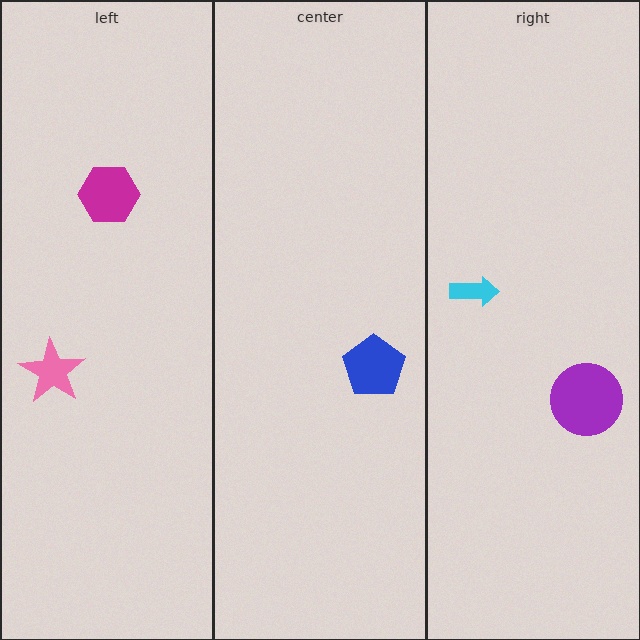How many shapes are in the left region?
2.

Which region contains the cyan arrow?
The right region.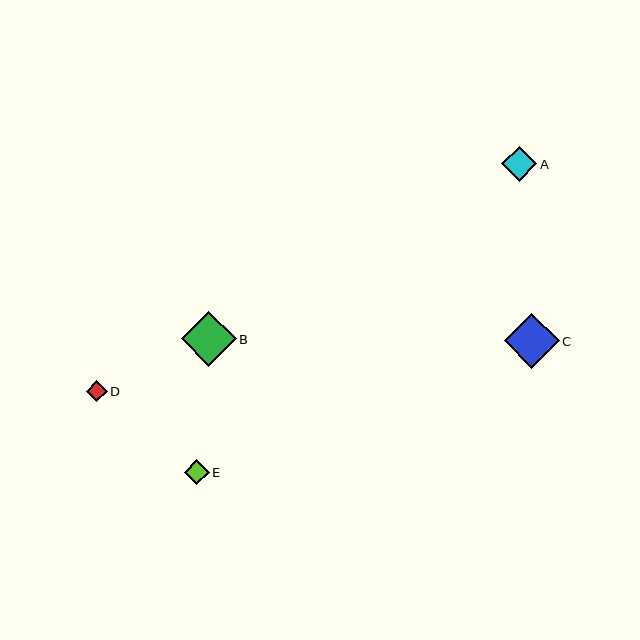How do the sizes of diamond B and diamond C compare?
Diamond B and diamond C are approximately the same size.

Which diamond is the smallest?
Diamond D is the smallest with a size of approximately 21 pixels.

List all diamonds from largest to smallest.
From largest to smallest: B, C, A, E, D.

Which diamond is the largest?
Diamond B is the largest with a size of approximately 55 pixels.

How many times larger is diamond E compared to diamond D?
Diamond E is approximately 1.2 times the size of diamond D.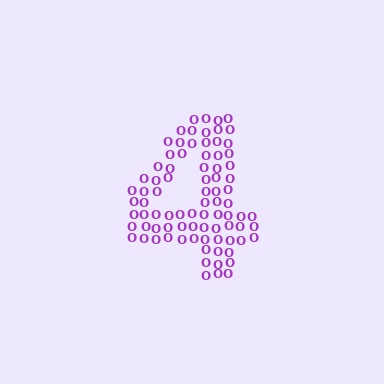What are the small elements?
The small elements are letter O's.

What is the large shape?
The large shape is the digit 4.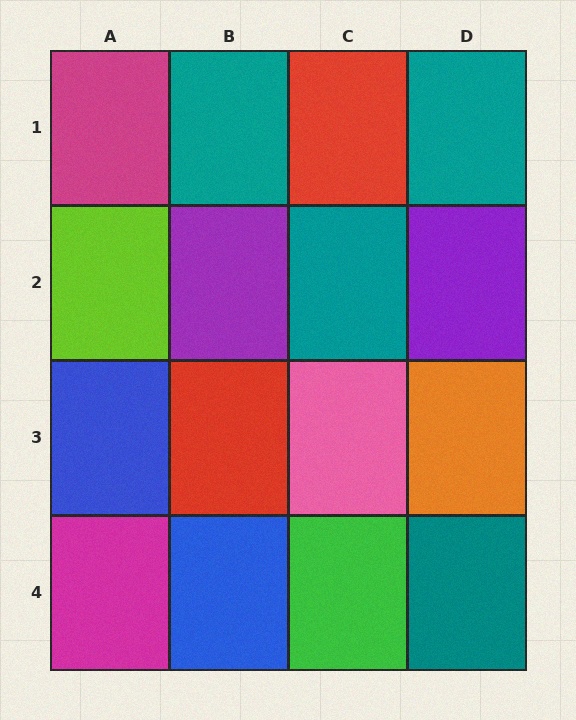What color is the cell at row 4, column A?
Magenta.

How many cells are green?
1 cell is green.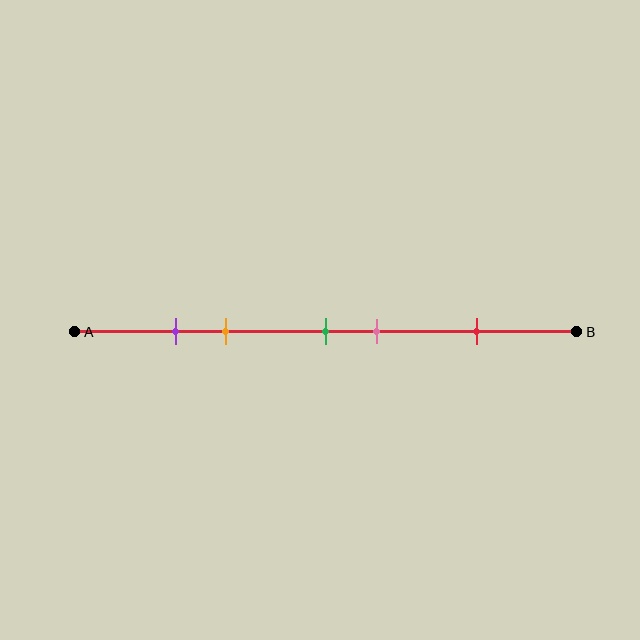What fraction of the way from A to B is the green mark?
The green mark is approximately 50% (0.5) of the way from A to B.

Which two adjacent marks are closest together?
The purple and orange marks are the closest adjacent pair.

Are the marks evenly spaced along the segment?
No, the marks are not evenly spaced.